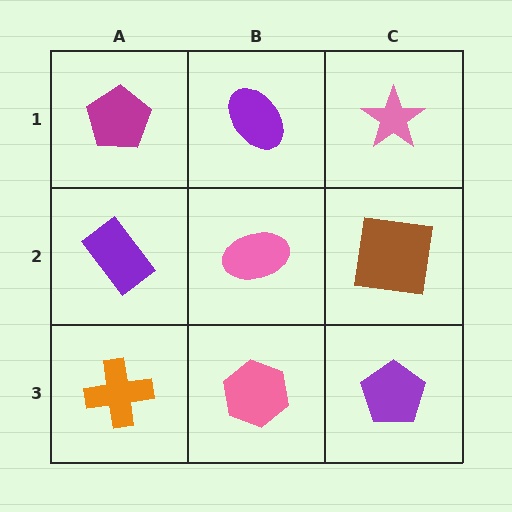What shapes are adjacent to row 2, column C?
A pink star (row 1, column C), a purple pentagon (row 3, column C), a pink ellipse (row 2, column B).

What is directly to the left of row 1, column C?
A purple ellipse.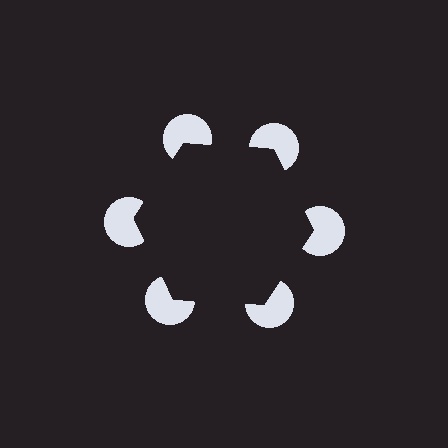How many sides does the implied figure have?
6 sides.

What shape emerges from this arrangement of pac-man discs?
An illusory hexagon — its edges are inferred from the aligned wedge cuts in the pac-man discs, not physically drawn.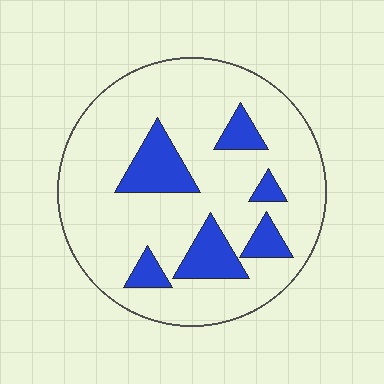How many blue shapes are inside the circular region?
6.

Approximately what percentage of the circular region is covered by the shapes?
Approximately 20%.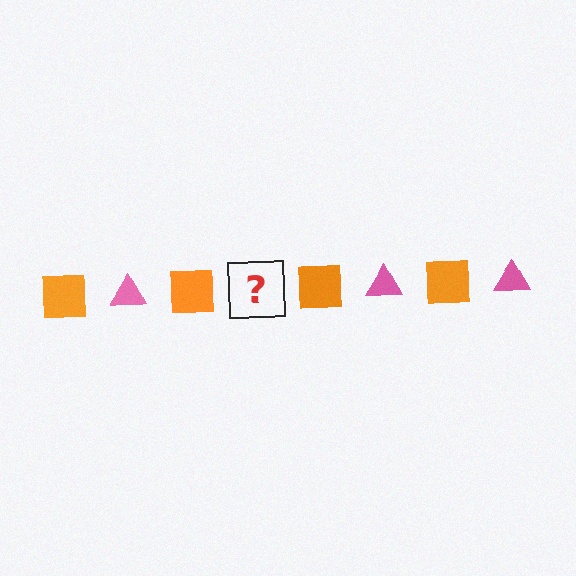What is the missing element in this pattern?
The missing element is a pink triangle.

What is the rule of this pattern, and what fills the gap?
The rule is that the pattern alternates between orange square and pink triangle. The gap should be filled with a pink triangle.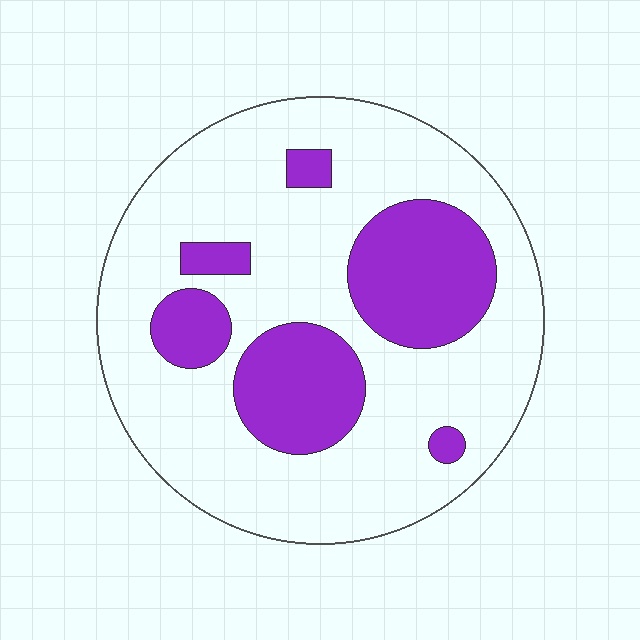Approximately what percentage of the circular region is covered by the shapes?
Approximately 25%.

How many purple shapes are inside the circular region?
6.